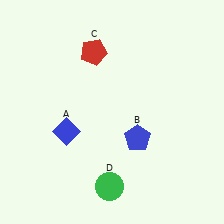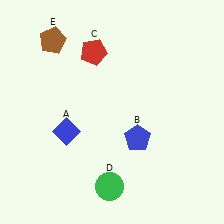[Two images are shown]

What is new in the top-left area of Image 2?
A brown pentagon (E) was added in the top-left area of Image 2.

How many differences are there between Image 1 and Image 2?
There is 1 difference between the two images.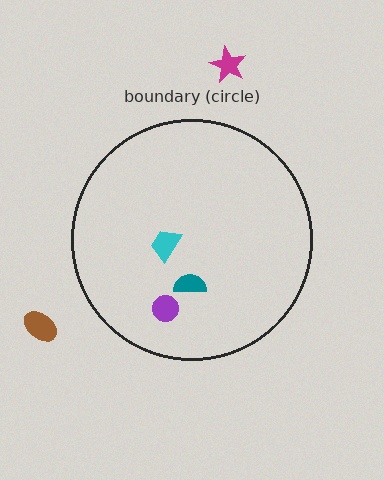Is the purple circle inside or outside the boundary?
Inside.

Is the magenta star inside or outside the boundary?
Outside.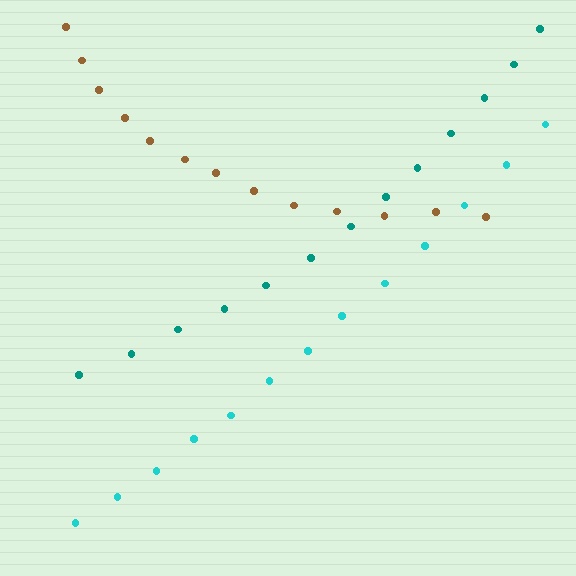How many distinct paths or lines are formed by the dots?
There are 3 distinct paths.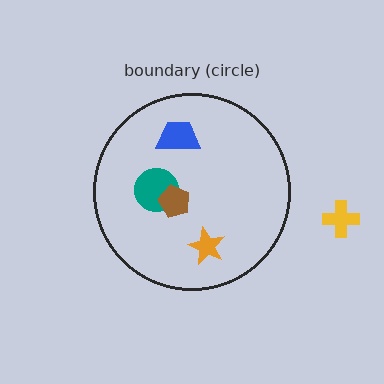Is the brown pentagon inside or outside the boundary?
Inside.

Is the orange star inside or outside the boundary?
Inside.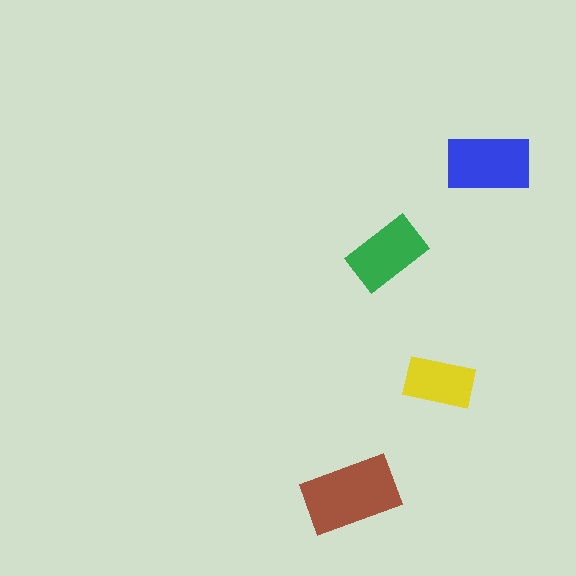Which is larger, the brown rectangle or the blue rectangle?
The brown one.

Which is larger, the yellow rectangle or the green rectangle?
The green one.